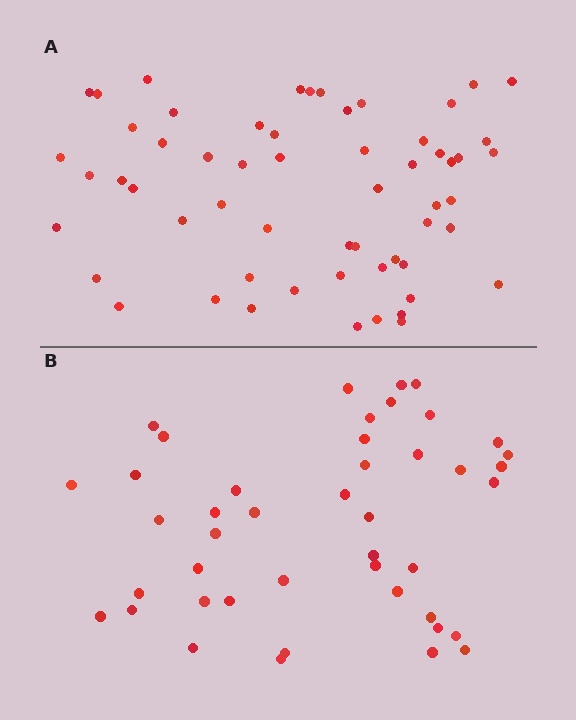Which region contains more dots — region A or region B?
Region A (the top region) has more dots.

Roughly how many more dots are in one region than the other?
Region A has approximately 15 more dots than region B.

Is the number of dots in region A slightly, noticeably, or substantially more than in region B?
Region A has noticeably more, but not dramatically so. The ratio is roughly 1.3 to 1.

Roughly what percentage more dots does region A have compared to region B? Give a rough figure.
About 30% more.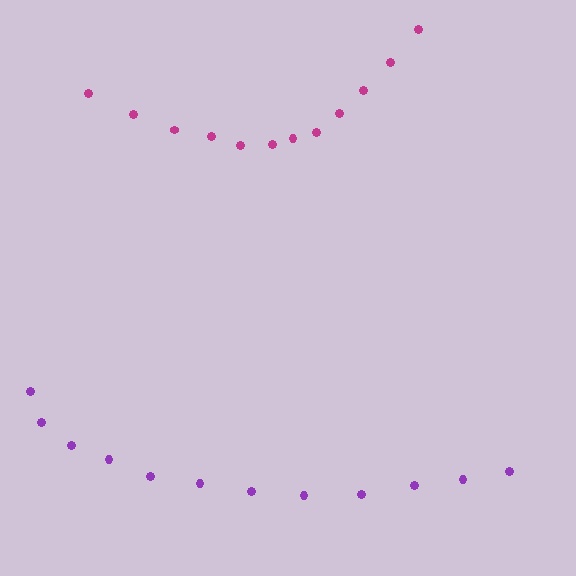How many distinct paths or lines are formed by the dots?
There are 2 distinct paths.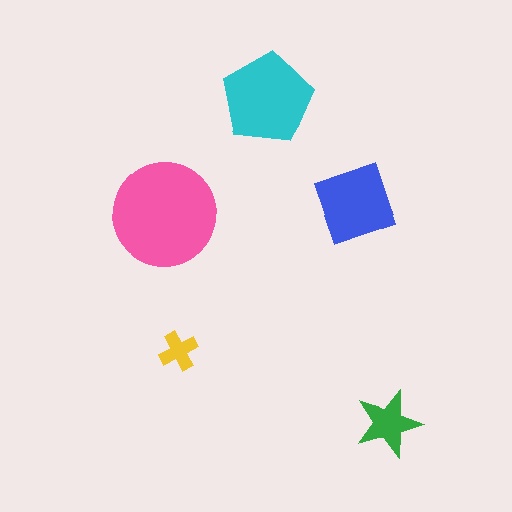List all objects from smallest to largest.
The yellow cross, the green star, the blue square, the cyan pentagon, the pink circle.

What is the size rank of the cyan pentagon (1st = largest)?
2nd.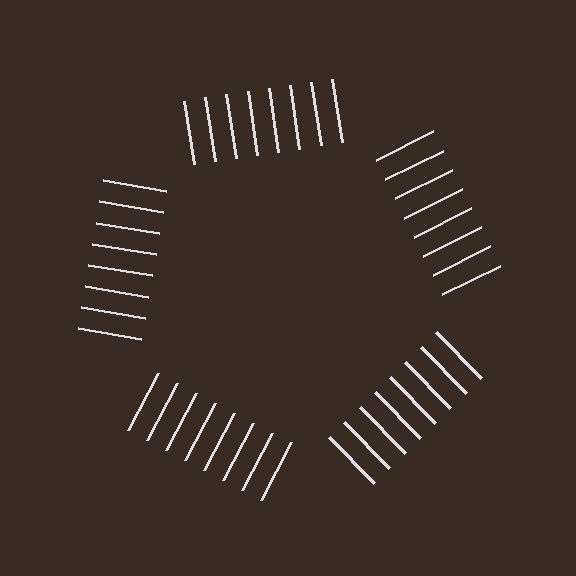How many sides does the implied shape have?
5 sides — the line-ends trace a pentagon.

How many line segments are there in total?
40 — 8 along each of the 5 edges.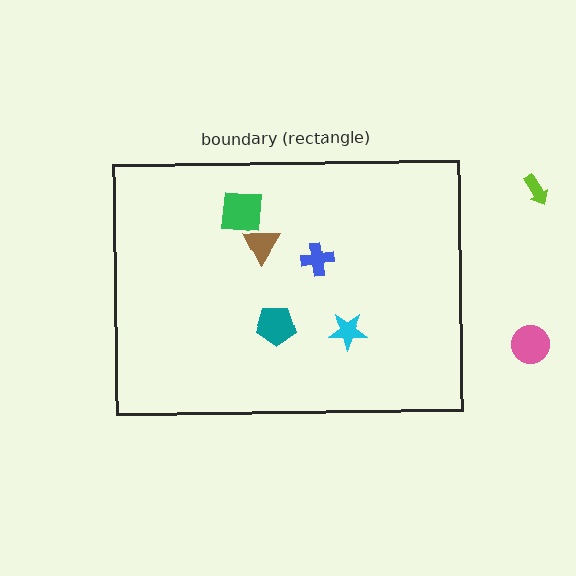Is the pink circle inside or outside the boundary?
Outside.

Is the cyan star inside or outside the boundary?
Inside.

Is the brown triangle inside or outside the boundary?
Inside.